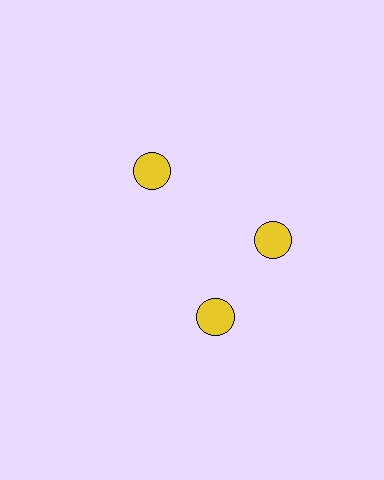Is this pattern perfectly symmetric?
No. The 3 yellow circles are arranged in a ring, but one element near the 7 o'clock position is rotated out of alignment along the ring, breaking the 3-fold rotational symmetry.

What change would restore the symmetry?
The symmetry would be restored by rotating it back into even spacing with its neighbors so that all 3 circles sit at equal angles and equal distance from the center.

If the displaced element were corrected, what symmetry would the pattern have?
It would have 3-fold rotational symmetry — the pattern would map onto itself every 120 degrees.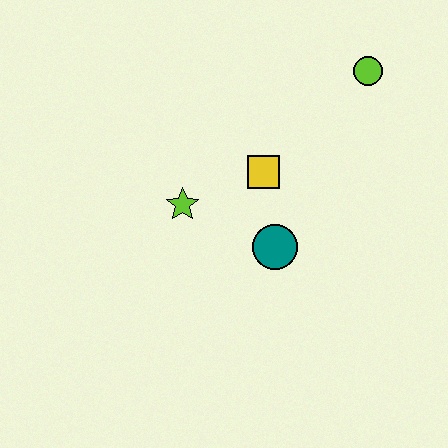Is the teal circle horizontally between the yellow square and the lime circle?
Yes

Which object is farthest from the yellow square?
The lime circle is farthest from the yellow square.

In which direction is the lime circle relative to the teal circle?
The lime circle is above the teal circle.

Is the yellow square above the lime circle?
No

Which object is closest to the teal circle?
The yellow square is closest to the teal circle.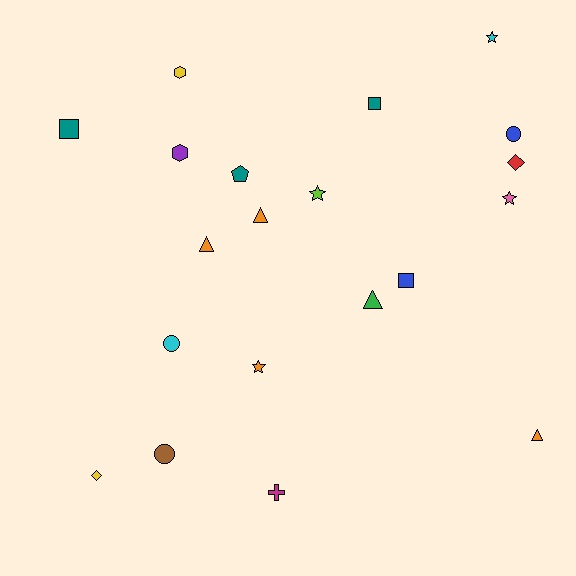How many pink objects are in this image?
There is 1 pink object.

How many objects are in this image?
There are 20 objects.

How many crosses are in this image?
There is 1 cross.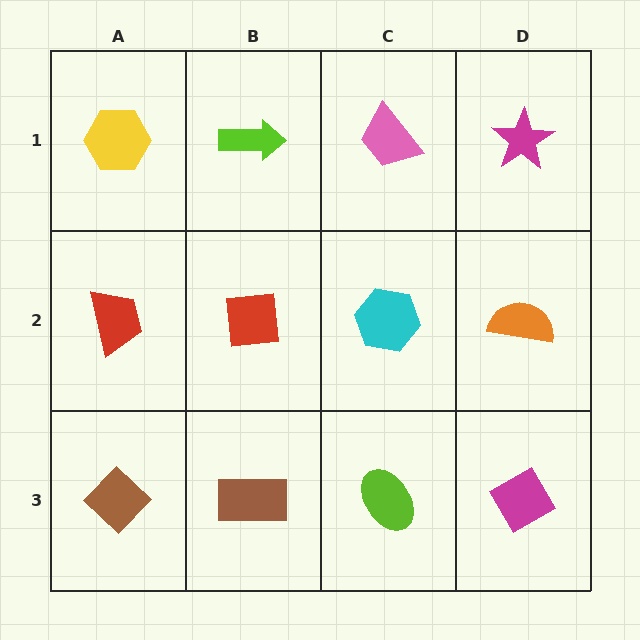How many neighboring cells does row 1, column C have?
3.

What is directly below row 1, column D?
An orange semicircle.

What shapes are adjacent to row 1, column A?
A red trapezoid (row 2, column A), a lime arrow (row 1, column B).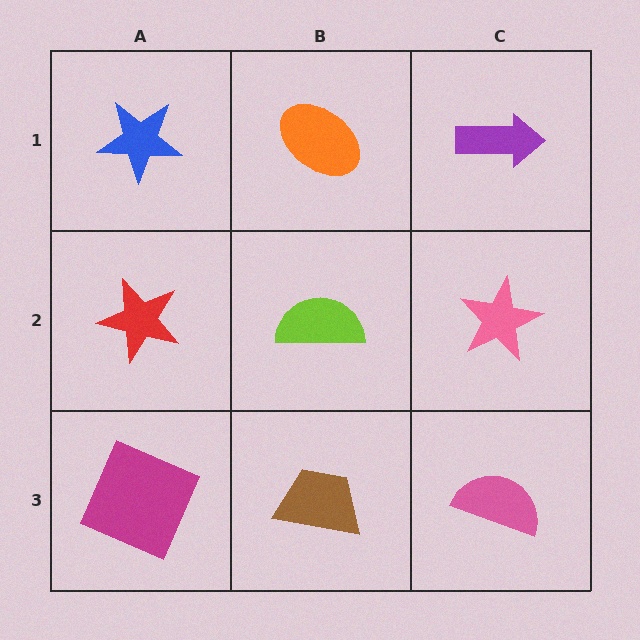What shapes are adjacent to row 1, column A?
A red star (row 2, column A), an orange ellipse (row 1, column B).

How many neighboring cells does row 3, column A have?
2.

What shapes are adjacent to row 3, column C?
A pink star (row 2, column C), a brown trapezoid (row 3, column B).